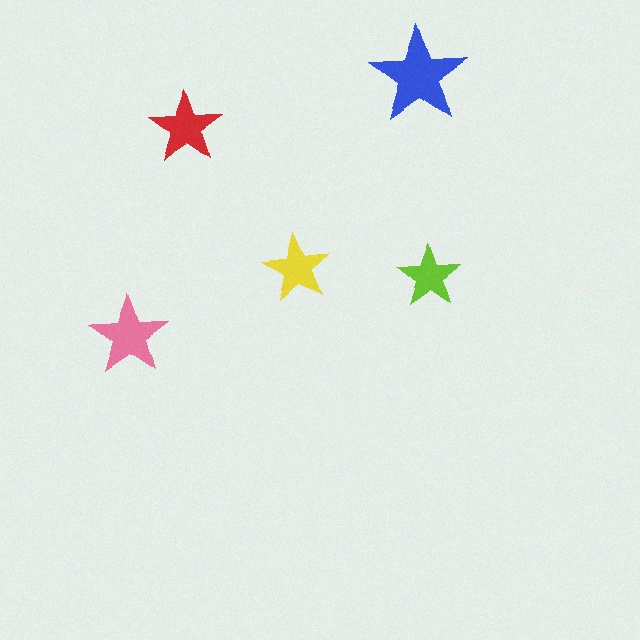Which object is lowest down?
The pink star is bottommost.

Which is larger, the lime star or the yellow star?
The yellow one.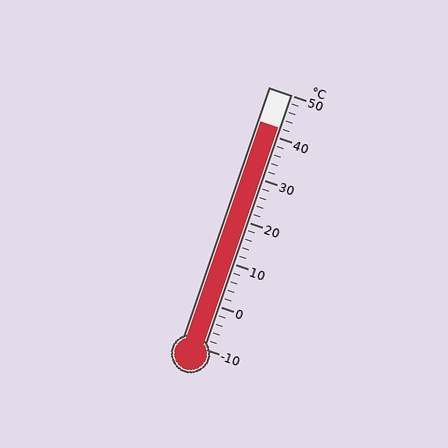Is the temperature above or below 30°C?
The temperature is above 30°C.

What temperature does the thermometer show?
The thermometer shows approximately 42°C.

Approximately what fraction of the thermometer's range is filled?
The thermometer is filled to approximately 85% of its range.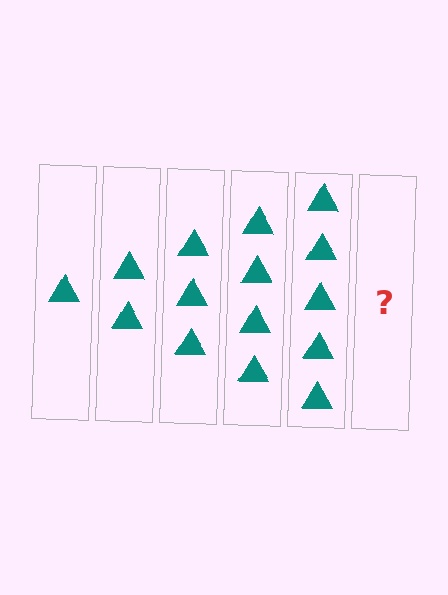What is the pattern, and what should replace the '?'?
The pattern is that each step adds one more triangle. The '?' should be 6 triangles.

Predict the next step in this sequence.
The next step is 6 triangles.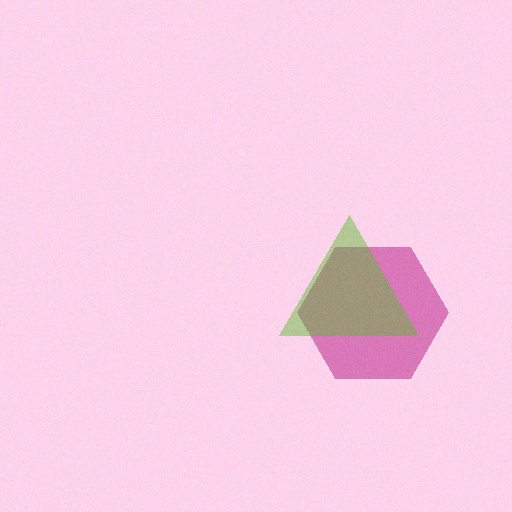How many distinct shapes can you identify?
There are 2 distinct shapes: a magenta hexagon, a lime triangle.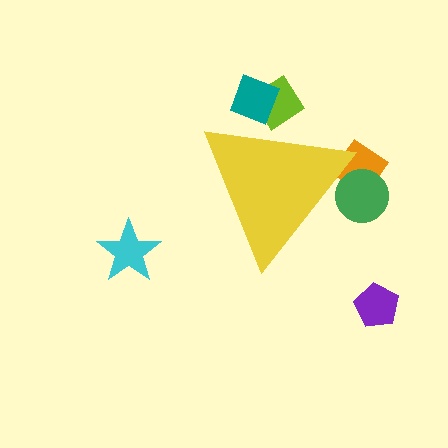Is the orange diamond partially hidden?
Yes, the orange diamond is partially hidden behind the yellow triangle.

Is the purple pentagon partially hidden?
No, the purple pentagon is fully visible.